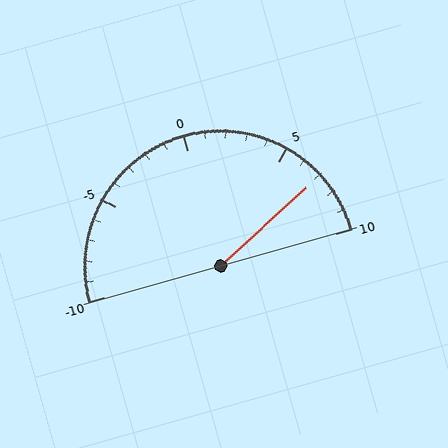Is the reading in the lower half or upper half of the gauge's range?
The reading is in the upper half of the range (-10 to 10).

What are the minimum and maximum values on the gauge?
The gauge ranges from -10 to 10.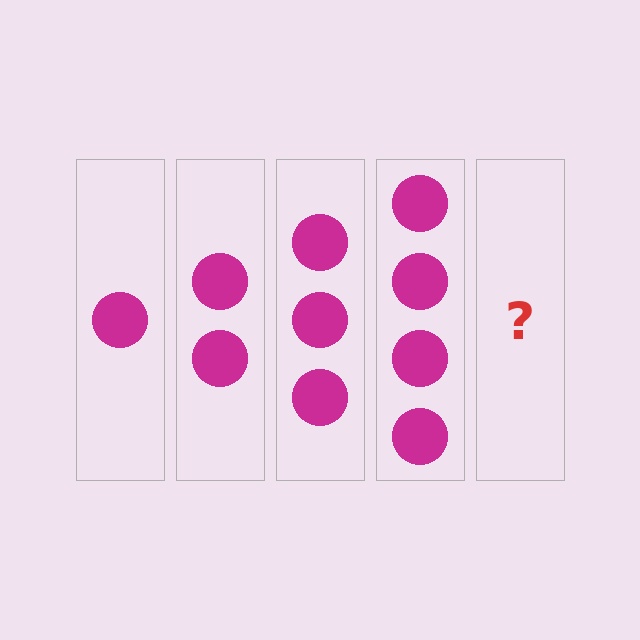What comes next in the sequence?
The next element should be 5 circles.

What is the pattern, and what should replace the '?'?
The pattern is that each step adds one more circle. The '?' should be 5 circles.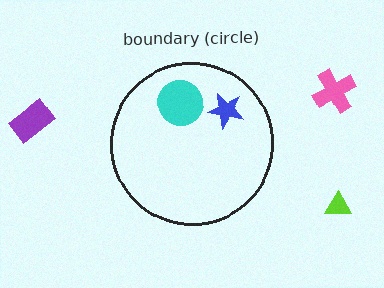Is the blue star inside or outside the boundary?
Inside.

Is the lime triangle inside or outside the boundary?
Outside.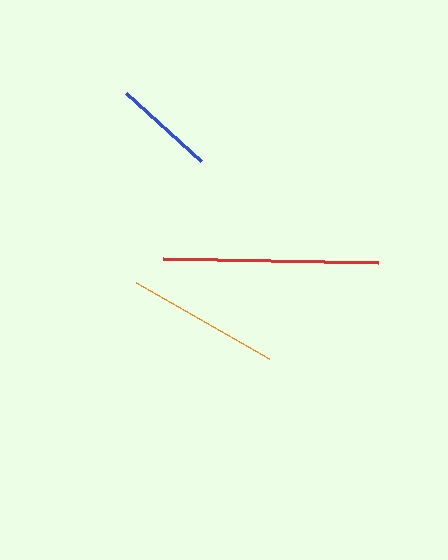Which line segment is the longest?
The red line is the longest at approximately 216 pixels.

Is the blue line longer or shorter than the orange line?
The orange line is longer than the blue line.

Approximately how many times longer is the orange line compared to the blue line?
The orange line is approximately 1.5 times the length of the blue line.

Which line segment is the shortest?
The blue line is the shortest at approximately 101 pixels.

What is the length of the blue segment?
The blue segment is approximately 101 pixels long.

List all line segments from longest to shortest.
From longest to shortest: red, orange, blue.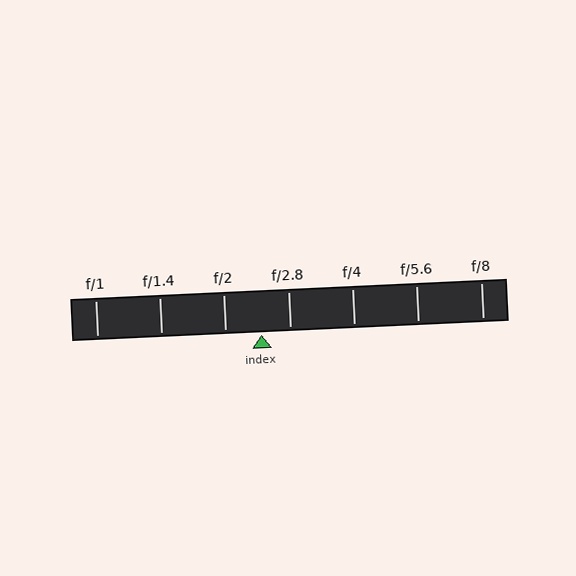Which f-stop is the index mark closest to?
The index mark is closest to f/2.8.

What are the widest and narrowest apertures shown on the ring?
The widest aperture shown is f/1 and the narrowest is f/8.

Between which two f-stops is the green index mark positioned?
The index mark is between f/2 and f/2.8.